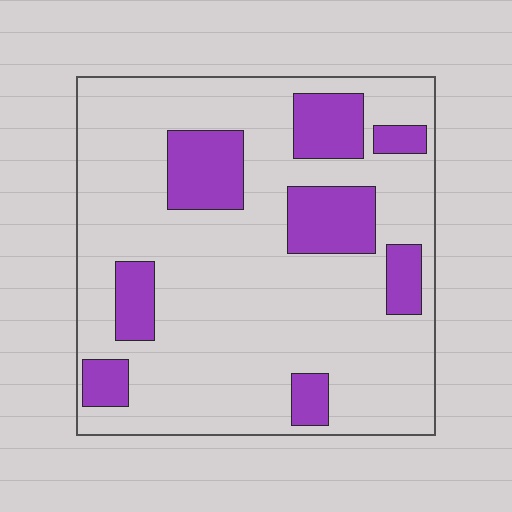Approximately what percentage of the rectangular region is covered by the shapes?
Approximately 20%.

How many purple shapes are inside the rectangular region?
8.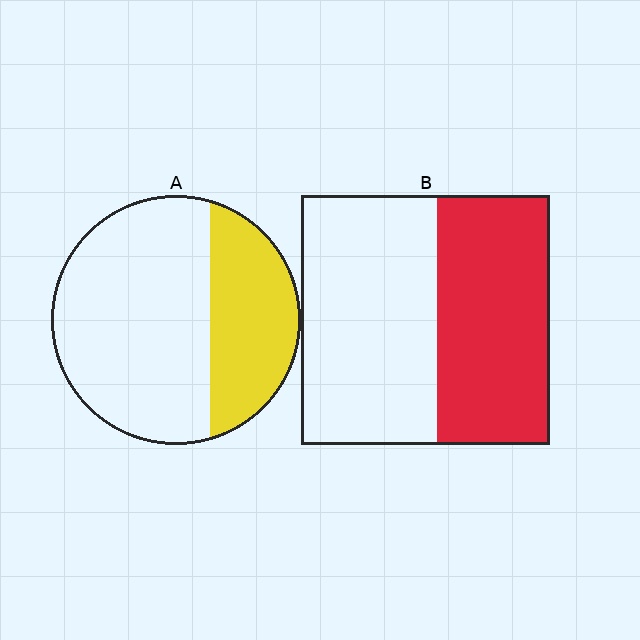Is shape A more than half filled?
No.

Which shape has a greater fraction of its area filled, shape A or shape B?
Shape B.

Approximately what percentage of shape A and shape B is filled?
A is approximately 35% and B is approximately 45%.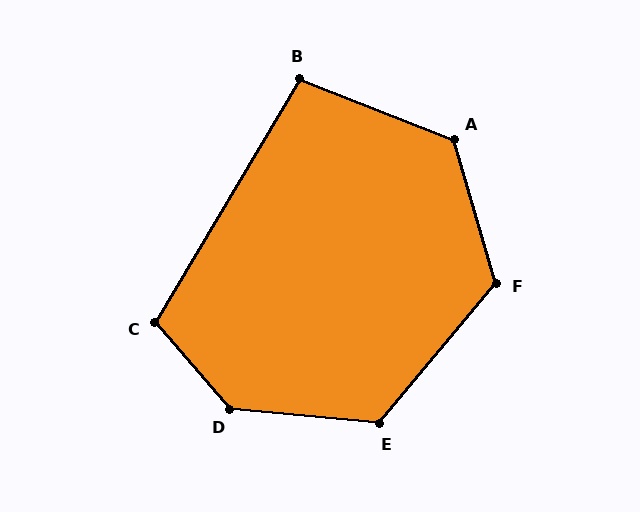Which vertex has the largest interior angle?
D, at approximately 136 degrees.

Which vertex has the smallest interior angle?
B, at approximately 100 degrees.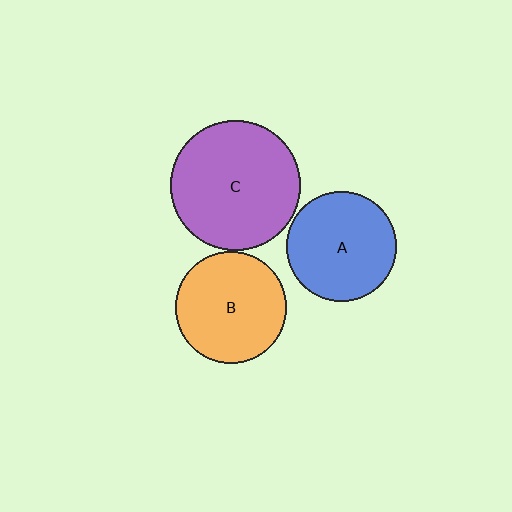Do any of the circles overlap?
No, none of the circles overlap.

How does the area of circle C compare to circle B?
Approximately 1.4 times.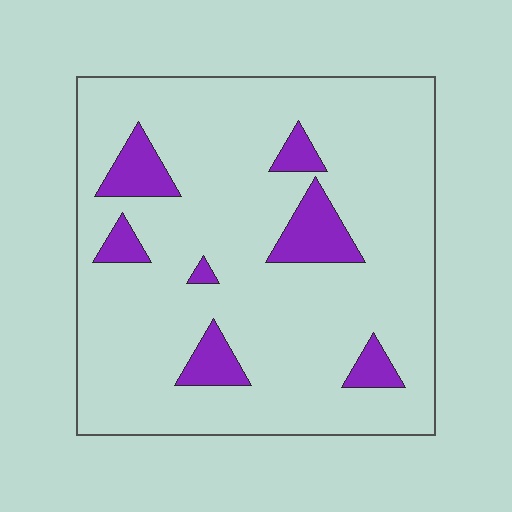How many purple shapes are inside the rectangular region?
7.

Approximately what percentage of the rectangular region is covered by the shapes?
Approximately 10%.